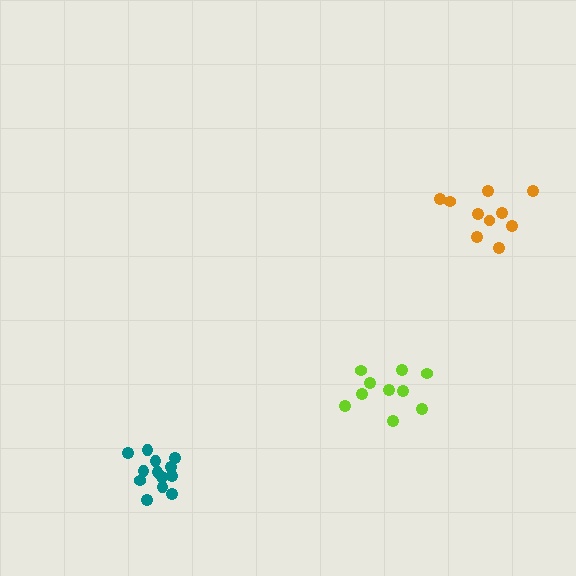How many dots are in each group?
Group 1: 10 dots, Group 2: 13 dots, Group 3: 10 dots (33 total).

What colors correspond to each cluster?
The clusters are colored: orange, teal, lime.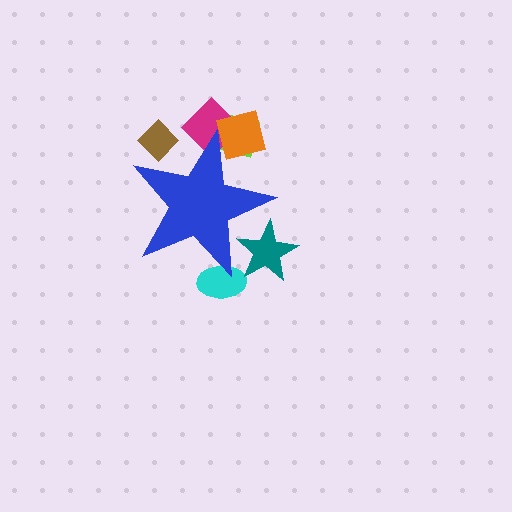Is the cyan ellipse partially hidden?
Yes, the cyan ellipse is partially hidden behind the blue star.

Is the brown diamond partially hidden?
Yes, the brown diamond is partially hidden behind the blue star.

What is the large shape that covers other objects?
A blue star.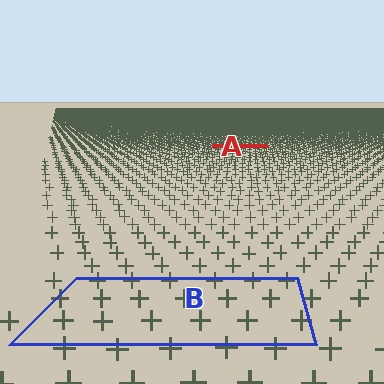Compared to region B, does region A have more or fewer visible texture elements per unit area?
Region A has more texture elements per unit area — they are packed more densely because it is farther away.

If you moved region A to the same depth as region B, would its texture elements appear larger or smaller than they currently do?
They would appear larger. At a closer depth, the same texture elements are projected at a bigger on-screen size.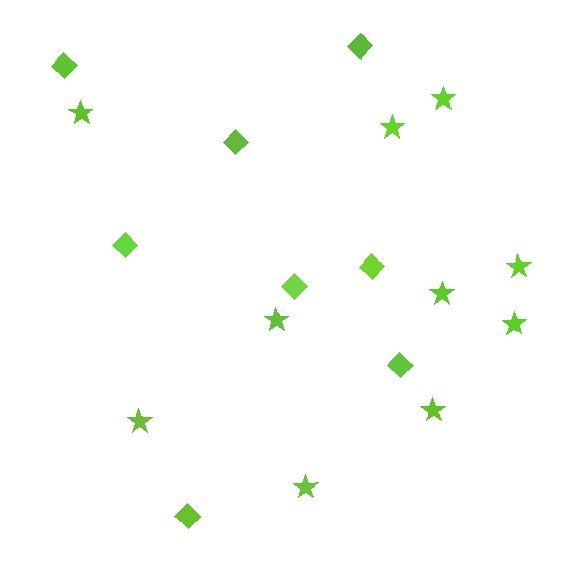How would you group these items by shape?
There are 2 groups: one group of stars (10) and one group of diamonds (8).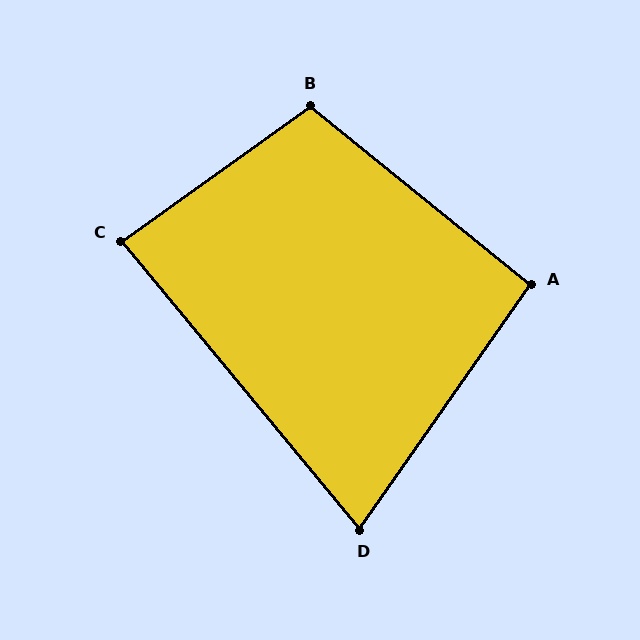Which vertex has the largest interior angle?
B, at approximately 106 degrees.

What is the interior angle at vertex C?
Approximately 86 degrees (approximately right).